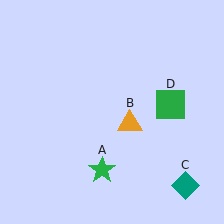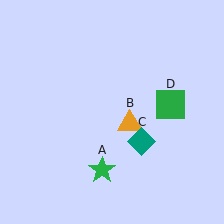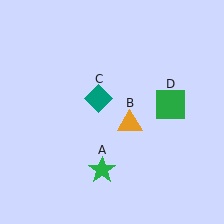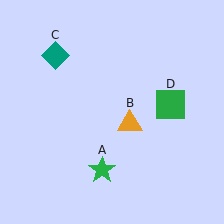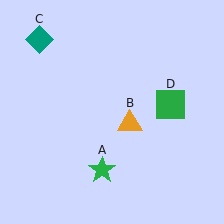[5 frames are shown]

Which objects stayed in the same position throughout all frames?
Green star (object A) and orange triangle (object B) and green square (object D) remained stationary.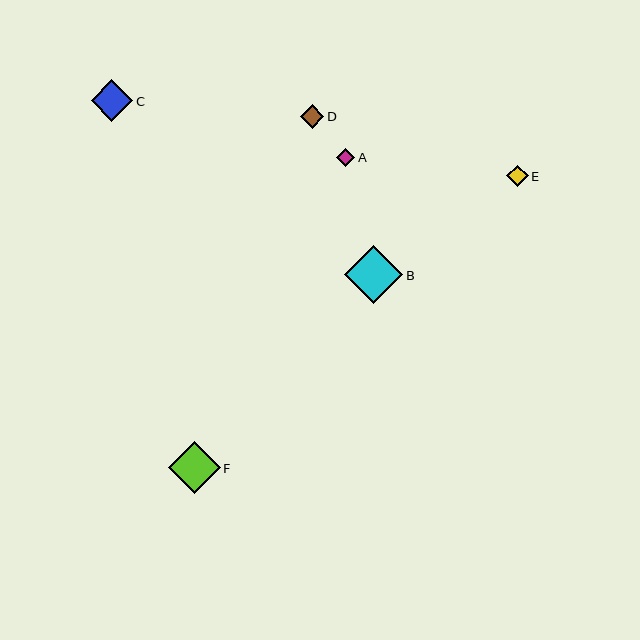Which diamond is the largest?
Diamond B is the largest with a size of approximately 58 pixels.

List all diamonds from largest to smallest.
From largest to smallest: B, F, C, D, E, A.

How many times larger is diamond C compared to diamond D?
Diamond C is approximately 1.7 times the size of diamond D.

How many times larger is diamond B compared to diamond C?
Diamond B is approximately 1.4 times the size of diamond C.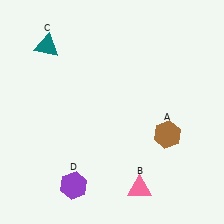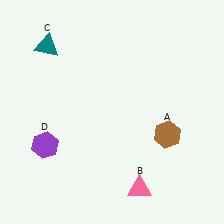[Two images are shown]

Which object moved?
The purple hexagon (D) moved up.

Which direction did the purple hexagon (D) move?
The purple hexagon (D) moved up.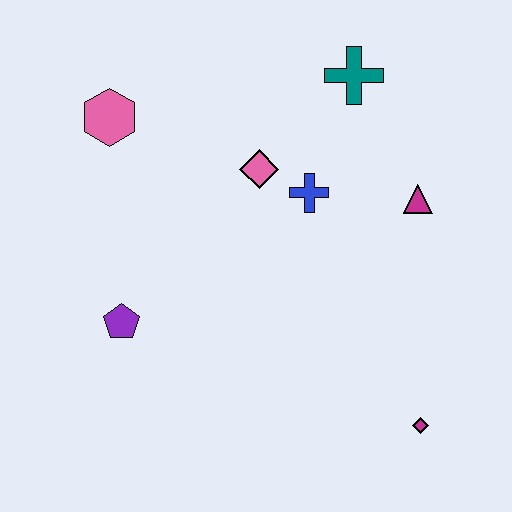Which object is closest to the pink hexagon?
The pink diamond is closest to the pink hexagon.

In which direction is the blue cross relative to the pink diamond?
The blue cross is to the right of the pink diamond.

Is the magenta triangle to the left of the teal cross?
No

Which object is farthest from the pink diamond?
The magenta diamond is farthest from the pink diamond.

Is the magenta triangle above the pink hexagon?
No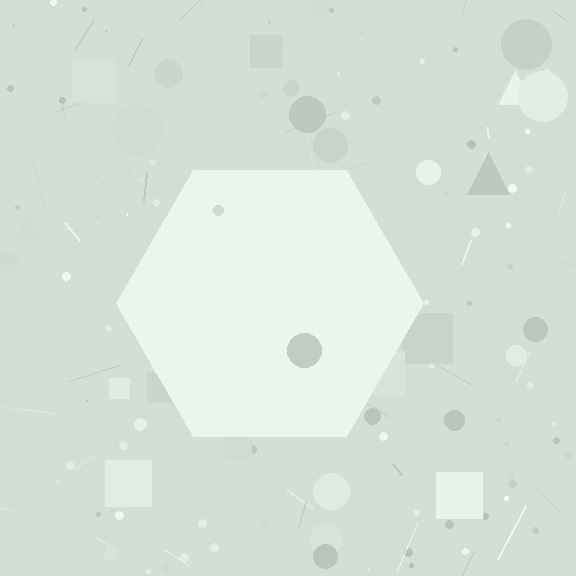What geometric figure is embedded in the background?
A hexagon is embedded in the background.